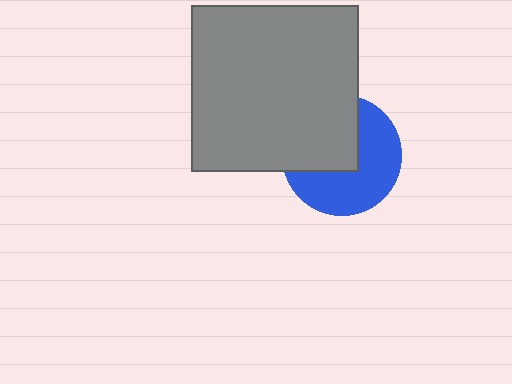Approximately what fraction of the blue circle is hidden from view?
Roughly 45% of the blue circle is hidden behind the gray square.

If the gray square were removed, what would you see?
You would see the complete blue circle.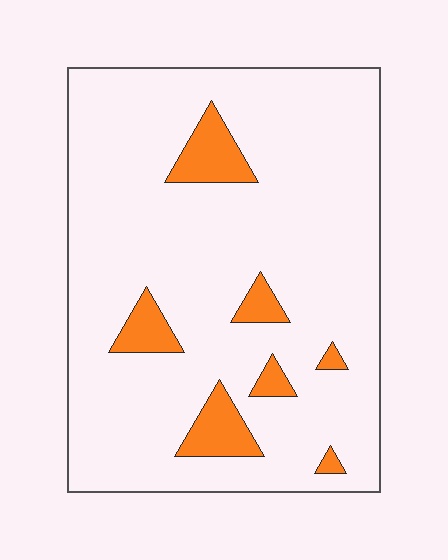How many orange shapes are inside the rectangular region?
7.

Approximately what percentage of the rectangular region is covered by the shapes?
Approximately 10%.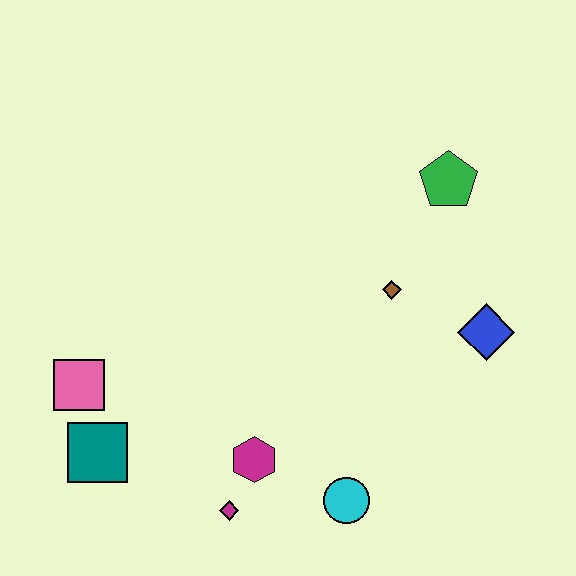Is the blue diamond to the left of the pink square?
No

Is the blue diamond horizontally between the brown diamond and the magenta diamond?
No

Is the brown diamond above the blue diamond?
Yes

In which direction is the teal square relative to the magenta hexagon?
The teal square is to the left of the magenta hexagon.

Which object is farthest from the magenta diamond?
The green pentagon is farthest from the magenta diamond.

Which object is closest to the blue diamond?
The brown diamond is closest to the blue diamond.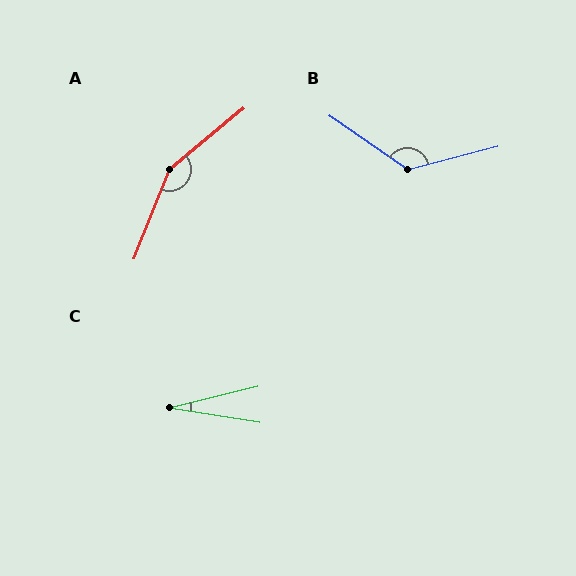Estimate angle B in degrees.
Approximately 131 degrees.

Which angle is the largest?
A, at approximately 151 degrees.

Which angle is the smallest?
C, at approximately 23 degrees.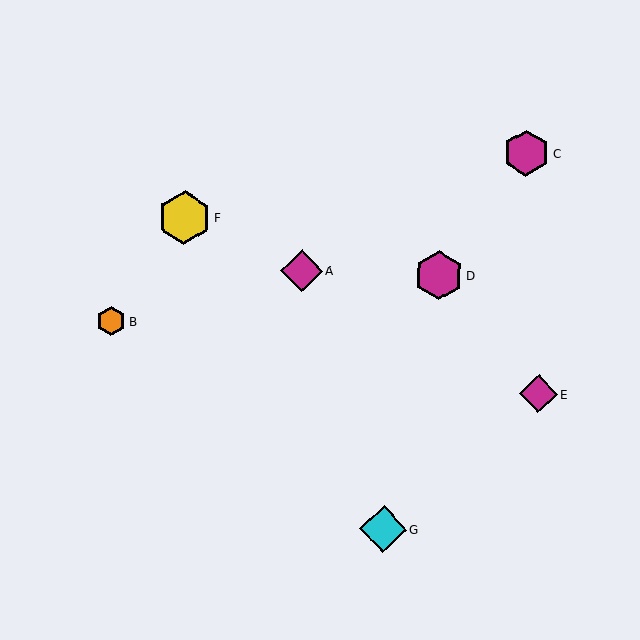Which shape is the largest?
The yellow hexagon (labeled F) is the largest.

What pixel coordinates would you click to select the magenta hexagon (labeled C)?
Click at (526, 153) to select the magenta hexagon C.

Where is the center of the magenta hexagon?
The center of the magenta hexagon is at (439, 276).